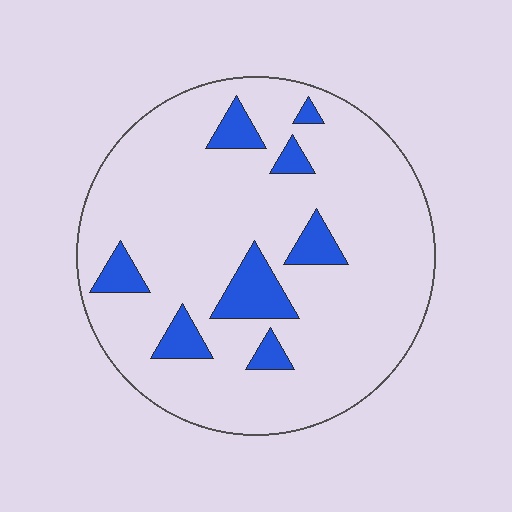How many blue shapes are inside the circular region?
8.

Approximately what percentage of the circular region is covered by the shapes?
Approximately 15%.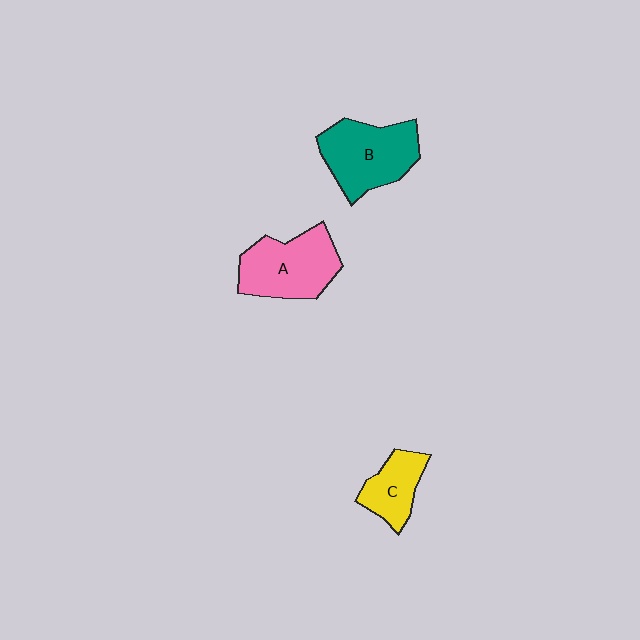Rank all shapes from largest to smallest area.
From largest to smallest: B (teal), A (pink), C (yellow).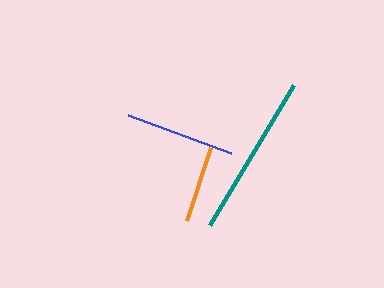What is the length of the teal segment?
The teal segment is approximately 164 pixels long.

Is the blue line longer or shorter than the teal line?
The teal line is longer than the blue line.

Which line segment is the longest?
The teal line is the longest at approximately 164 pixels.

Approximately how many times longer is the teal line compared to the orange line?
The teal line is approximately 2.1 times the length of the orange line.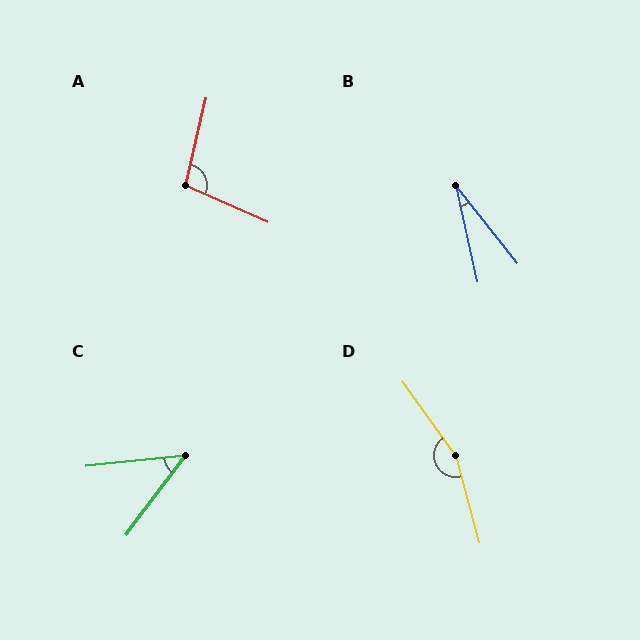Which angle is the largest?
D, at approximately 159 degrees.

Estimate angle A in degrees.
Approximately 101 degrees.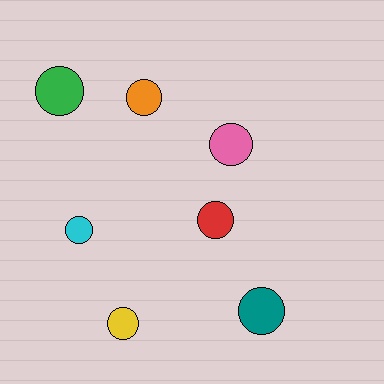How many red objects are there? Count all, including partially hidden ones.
There is 1 red object.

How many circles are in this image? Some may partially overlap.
There are 7 circles.